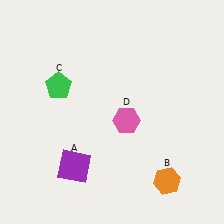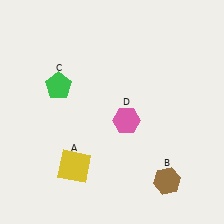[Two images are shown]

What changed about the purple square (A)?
In Image 1, A is purple. In Image 2, it changed to yellow.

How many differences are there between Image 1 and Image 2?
There are 2 differences between the two images.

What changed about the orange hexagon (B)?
In Image 1, B is orange. In Image 2, it changed to brown.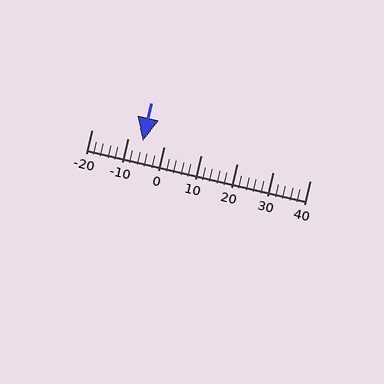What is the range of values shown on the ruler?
The ruler shows values from -20 to 40.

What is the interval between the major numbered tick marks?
The major tick marks are spaced 10 units apart.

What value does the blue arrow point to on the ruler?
The blue arrow points to approximately -6.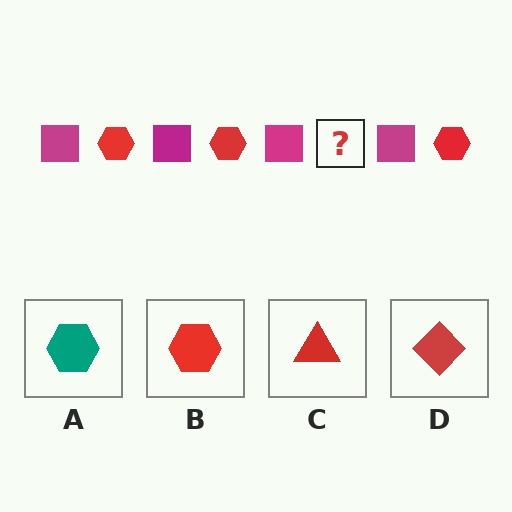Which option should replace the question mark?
Option B.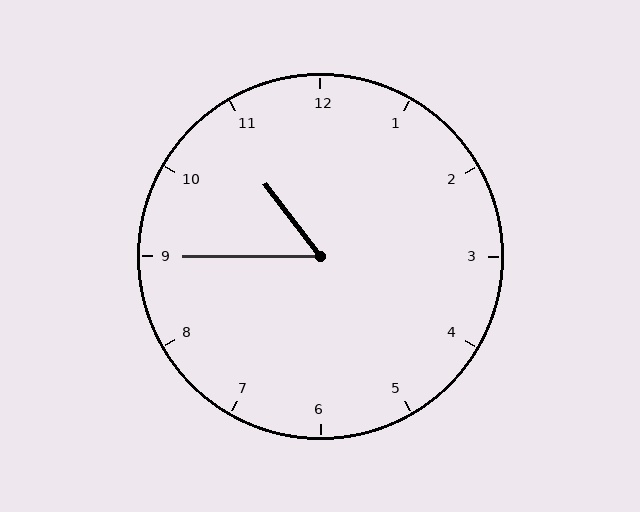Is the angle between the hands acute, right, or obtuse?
It is acute.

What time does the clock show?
10:45.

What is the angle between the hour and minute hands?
Approximately 52 degrees.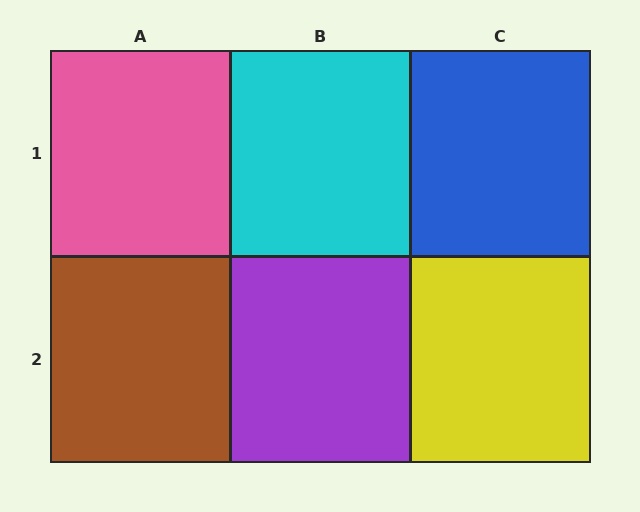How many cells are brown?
1 cell is brown.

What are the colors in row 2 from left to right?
Brown, purple, yellow.